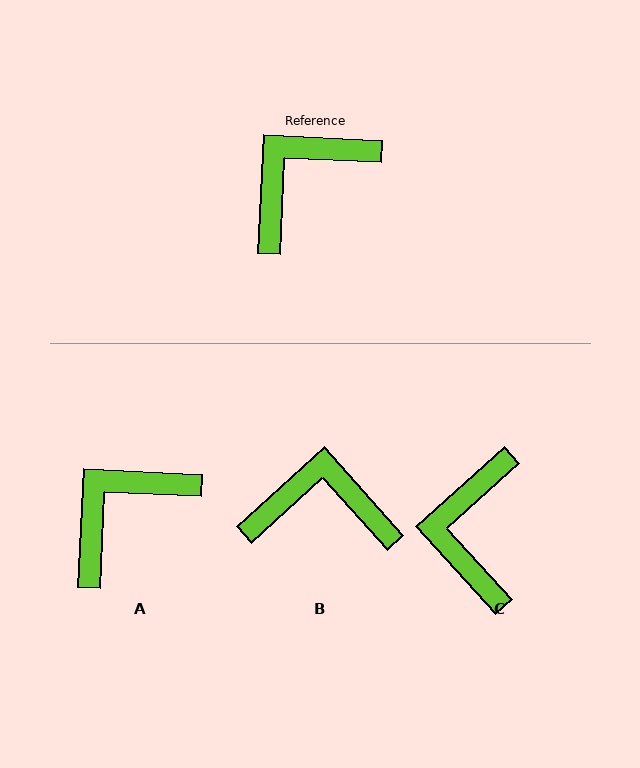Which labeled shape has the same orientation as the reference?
A.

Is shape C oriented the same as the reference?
No, it is off by about 45 degrees.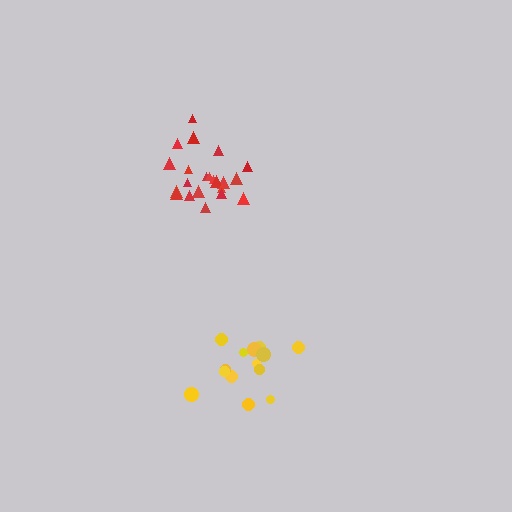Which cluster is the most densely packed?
Red.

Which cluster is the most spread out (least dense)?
Yellow.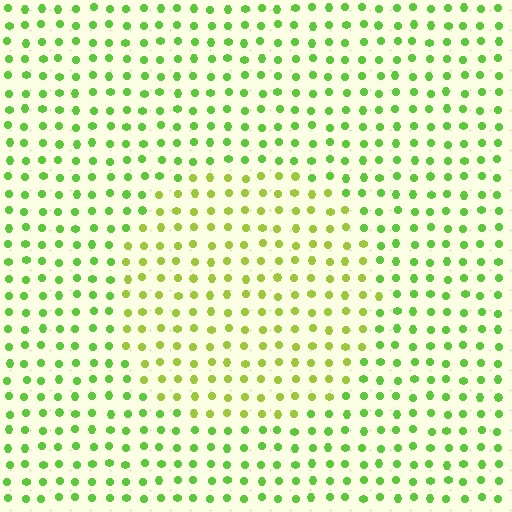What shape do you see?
I see a circle.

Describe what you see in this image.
The image is filled with small lime elements in a uniform arrangement. A circle-shaped region is visible where the elements are tinted to a slightly different hue, forming a subtle color boundary.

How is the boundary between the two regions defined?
The boundary is defined purely by a slight shift in hue (about 27 degrees). Spacing, size, and orientation are identical on both sides.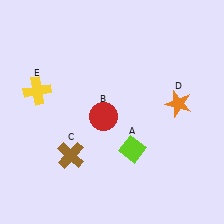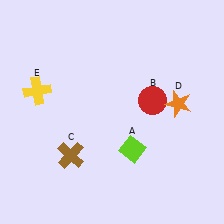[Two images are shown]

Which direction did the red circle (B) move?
The red circle (B) moved right.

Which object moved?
The red circle (B) moved right.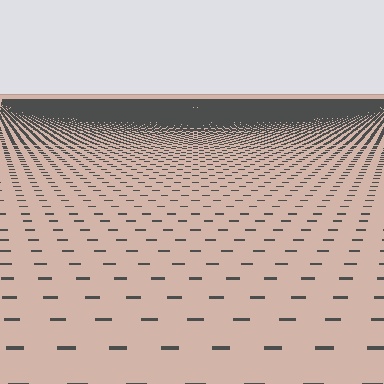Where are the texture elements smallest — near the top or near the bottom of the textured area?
Near the top.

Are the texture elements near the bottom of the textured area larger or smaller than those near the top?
Larger. Near the bottom, elements are closer to the viewer and appear at a bigger on-screen size.